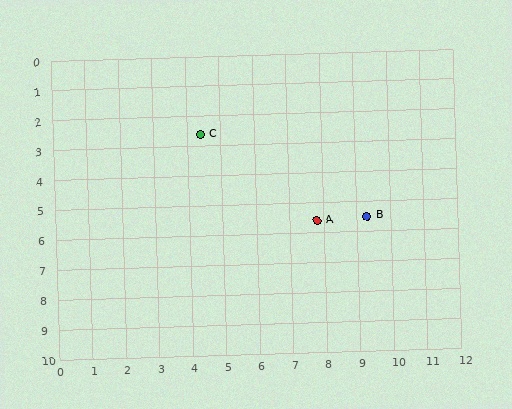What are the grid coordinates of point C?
Point C is at approximately (4.4, 2.6).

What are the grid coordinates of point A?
Point A is at approximately (7.8, 5.6).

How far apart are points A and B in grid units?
Points A and B are about 1.5 grid units apart.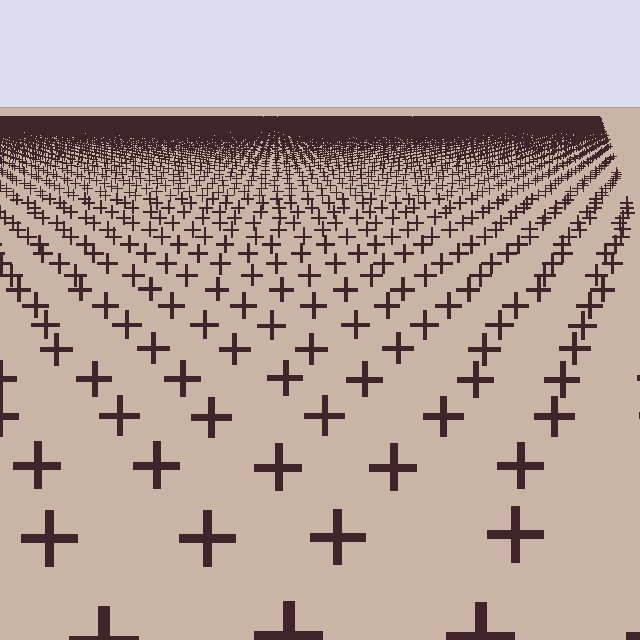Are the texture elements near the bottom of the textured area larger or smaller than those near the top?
Larger. Near the bottom, elements are closer to the viewer and appear at a bigger on-screen size.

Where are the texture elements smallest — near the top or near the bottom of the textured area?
Near the top.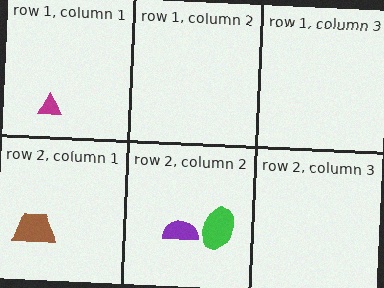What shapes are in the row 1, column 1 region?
The magenta triangle.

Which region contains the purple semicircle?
The row 2, column 2 region.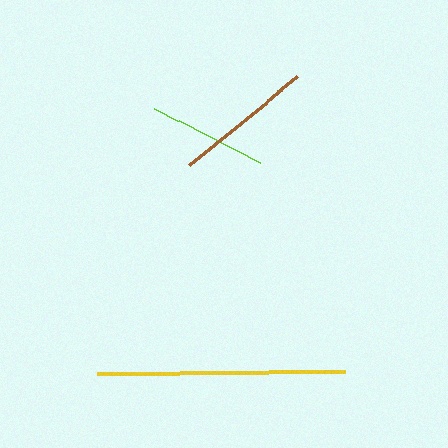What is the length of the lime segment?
The lime segment is approximately 120 pixels long.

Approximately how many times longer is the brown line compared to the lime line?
The brown line is approximately 1.2 times the length of the lime line.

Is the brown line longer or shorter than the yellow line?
The yellow line is longer than the brown line.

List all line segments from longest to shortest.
From longest to shortest: yellow, brown, lime.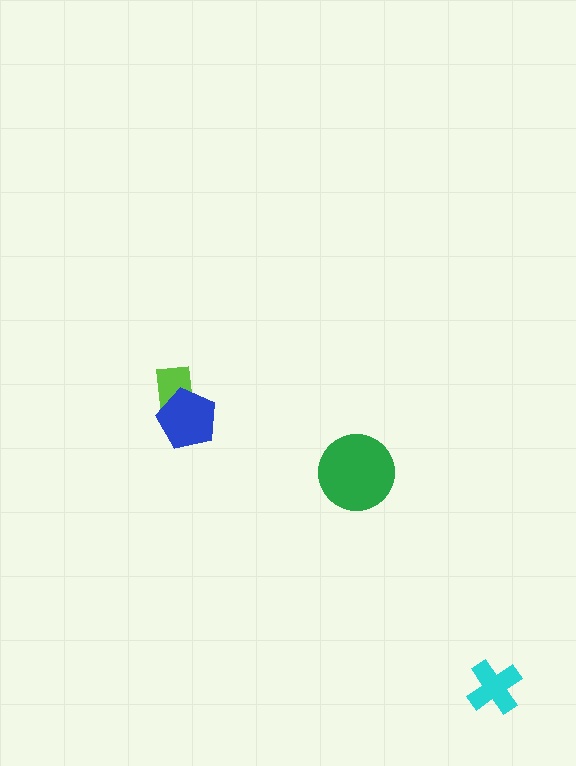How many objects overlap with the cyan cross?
0 objects overlap with the cyan cross.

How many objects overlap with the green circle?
0 objects overlap with the green circle.